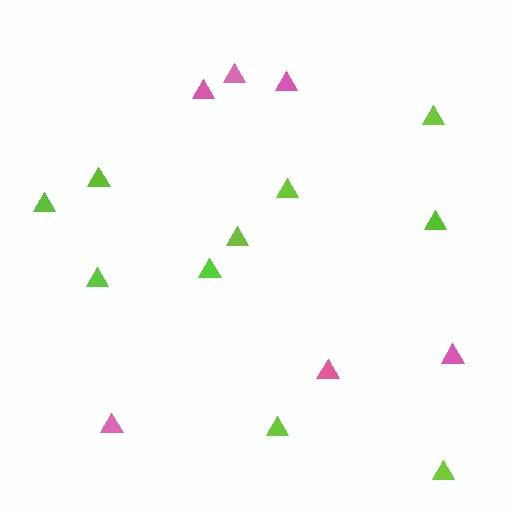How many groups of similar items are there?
There are 2 groups: one group of pink triangles (6) and one group of lime triangles (10).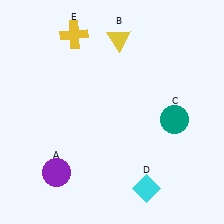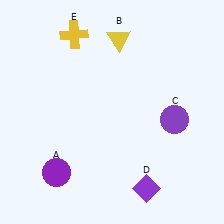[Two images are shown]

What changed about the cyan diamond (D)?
In Image 1, D is cyan. In Image 2, it changed to purple.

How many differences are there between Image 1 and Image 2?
There are 2 differences between the two images.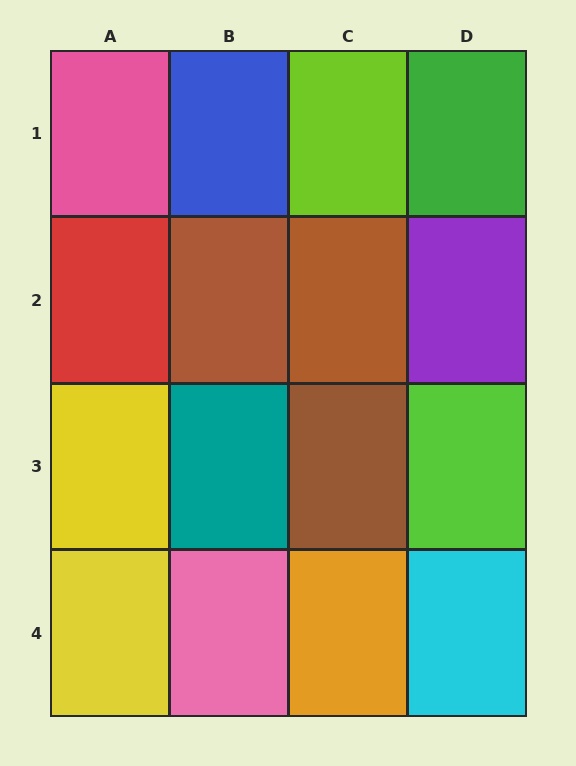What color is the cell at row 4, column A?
Yellow.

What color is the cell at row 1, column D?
Green.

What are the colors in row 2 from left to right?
Red, brown, brown, purple.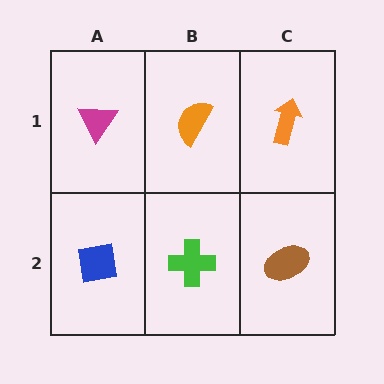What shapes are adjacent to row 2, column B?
An orange semicircle (row 1, column B), a blue square (row 2, column A), a brown ellipse (row 2, column C).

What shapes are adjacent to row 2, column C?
An orange arrow (row 1, column C), a green cross (row 2, column B).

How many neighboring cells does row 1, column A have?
2.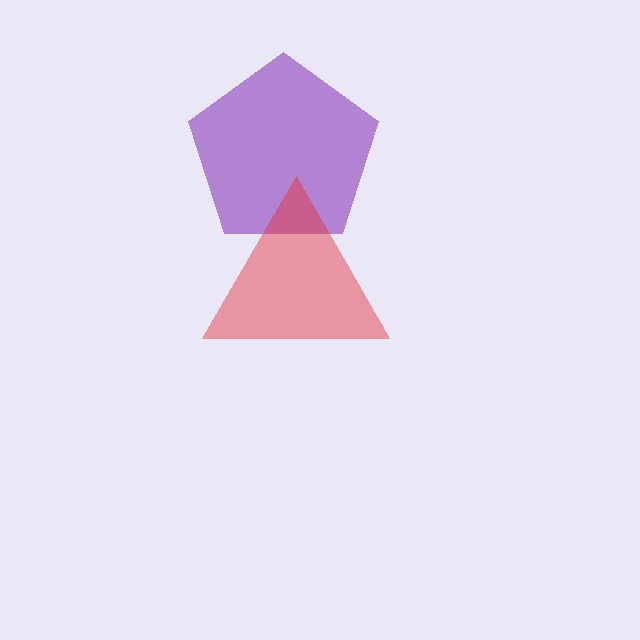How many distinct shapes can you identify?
There are 2 distinct shapes: a purple pentagon, a red triangle.